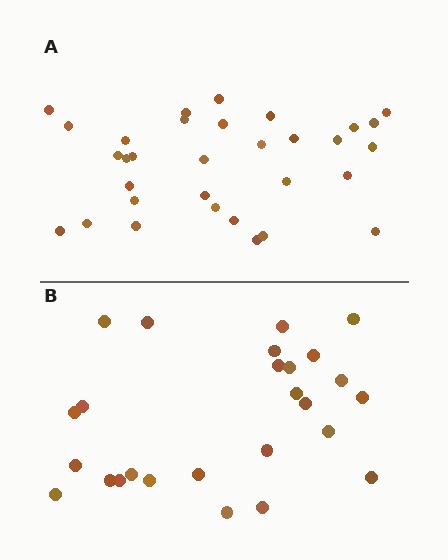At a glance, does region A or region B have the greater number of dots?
Region A (the top region) has more dots.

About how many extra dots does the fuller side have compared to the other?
Region A has about 6 more dots than region B.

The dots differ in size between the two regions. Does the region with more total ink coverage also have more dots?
No. Region B has more total ink coverage because its dots are larger, but region A actually contains more individual dots. Total area can be misleading — the number of items is what matters here.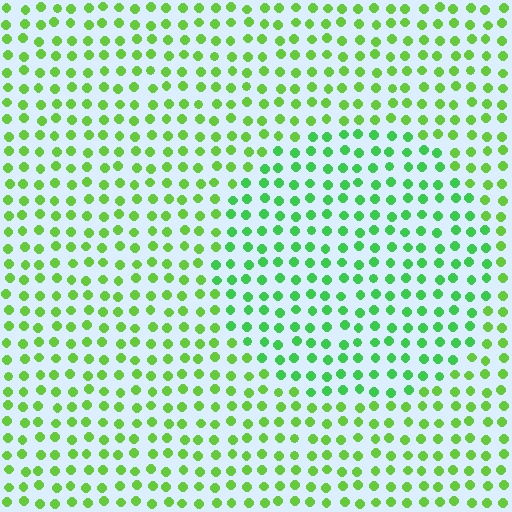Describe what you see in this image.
The image is filled with small lime elements in a uniform arrangement. A circle-shaped region is visible where the elements are tinted to a slightly different hue, forming a subtle color boundary.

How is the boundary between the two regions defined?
The boundary is defined purely by a slight shift in hue (about 25 degrees). Spacing, size, and orientation are identical on both sides.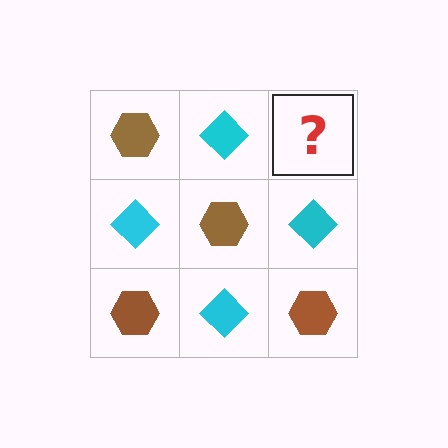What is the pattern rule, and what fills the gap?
The rule is that it alternates brown hexagon and cyan diamond in a checkerboard pattern. The gap should be filled with a brown hexagon.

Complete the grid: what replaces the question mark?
The question mark should be replaced with a brown hexagon.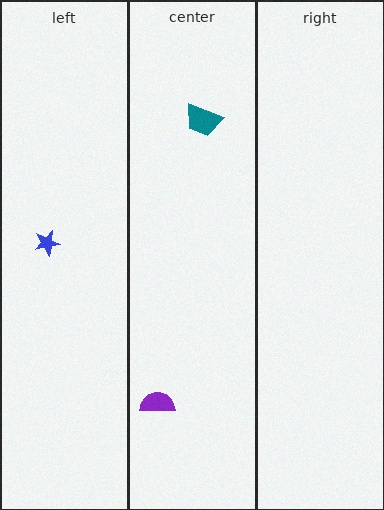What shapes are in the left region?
The blue star.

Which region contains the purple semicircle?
The center region.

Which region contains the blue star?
The left region.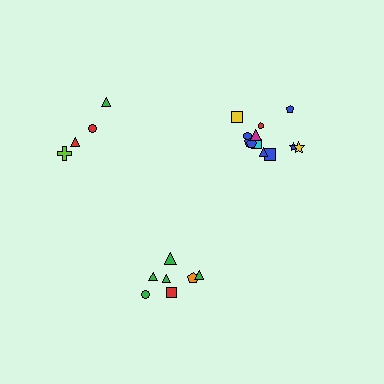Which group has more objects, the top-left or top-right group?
The top-right group.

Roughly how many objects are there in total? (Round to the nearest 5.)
Roughly 25 objects in total.